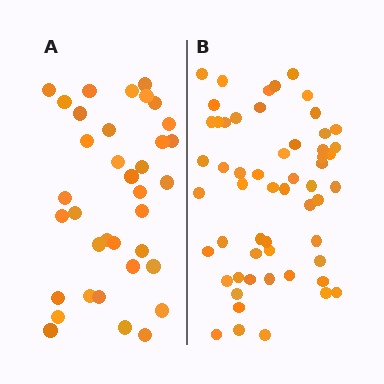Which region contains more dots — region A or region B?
Region B (the right region) has more dots.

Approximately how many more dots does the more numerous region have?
Region B has approximately 20 more dots than region A.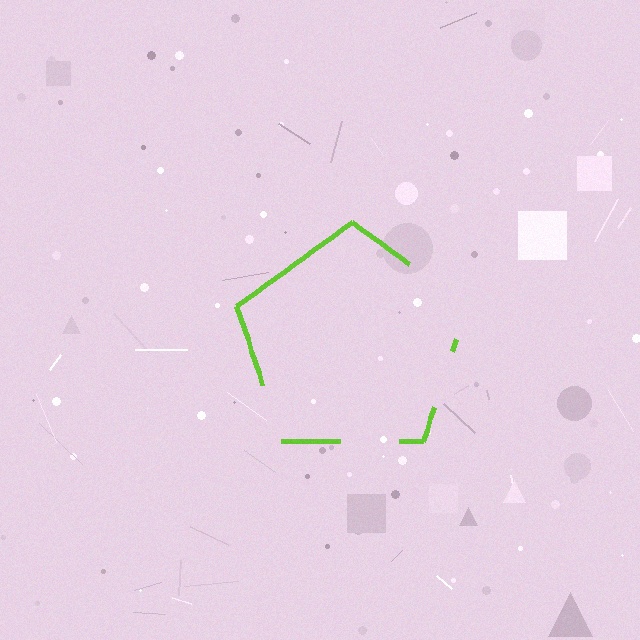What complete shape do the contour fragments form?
The contour fragments form a pentagon.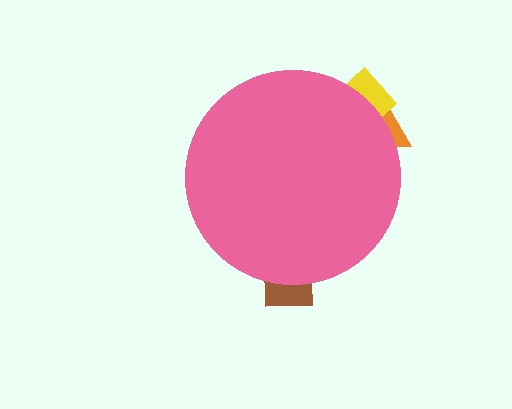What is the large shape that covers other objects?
A pink circle.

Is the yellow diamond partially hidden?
Yes, the yellow diamond is partially hidden behind the pink circle.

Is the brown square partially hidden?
Yes, the brown square is partially hidden behind the pink circle.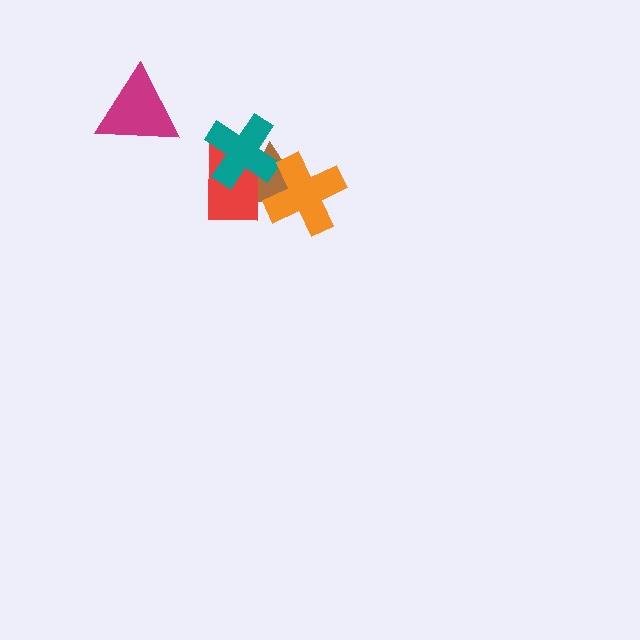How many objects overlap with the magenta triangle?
0 objects overlap with the magenta triangle.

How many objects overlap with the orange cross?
2 objects overlap with the orange cross.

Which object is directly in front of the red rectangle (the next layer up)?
The teal cross is directly in front of the red rectangle.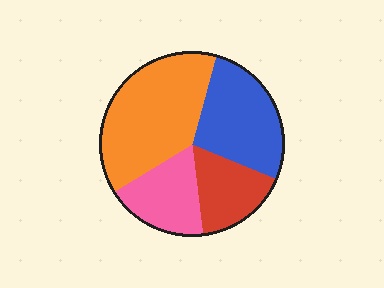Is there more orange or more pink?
Orange.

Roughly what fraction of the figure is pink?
Pink covers around 20% of the figure.